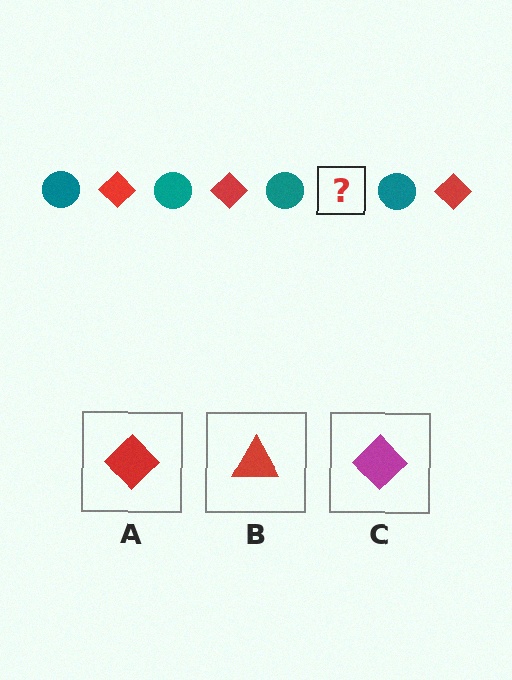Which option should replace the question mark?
Option A.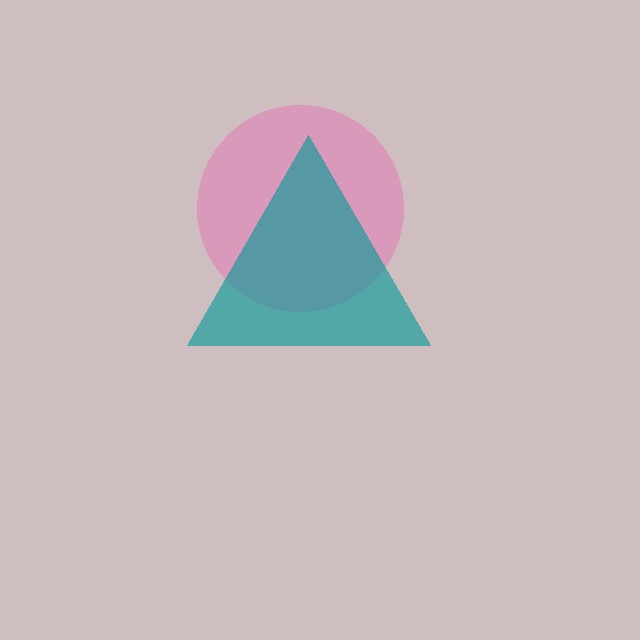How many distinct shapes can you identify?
There are 2 distinct shapes: a pink circle, a teal triangle.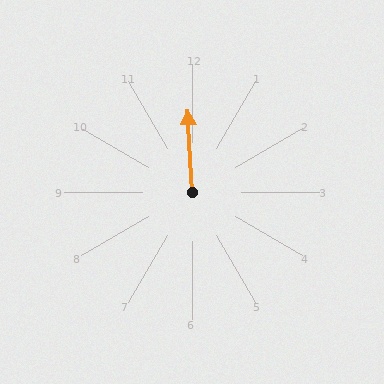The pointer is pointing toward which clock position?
Roughly 12 o'clock.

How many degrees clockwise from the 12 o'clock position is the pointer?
Approximately 357 degrees.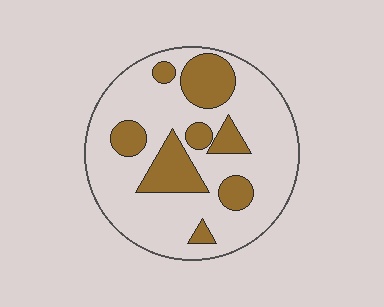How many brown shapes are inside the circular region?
8.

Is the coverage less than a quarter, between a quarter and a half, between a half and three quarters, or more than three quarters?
Between a quarter and a half.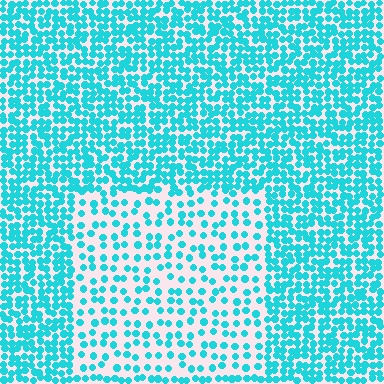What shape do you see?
I see a rectangle.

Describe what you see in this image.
The image contains small cyan elements arranged at two different densities. A rectangle-shaped region is visible where the elements are less densely packed than the surrounding area.